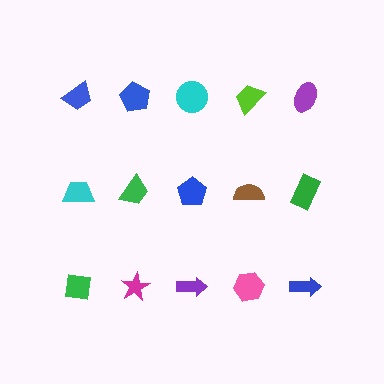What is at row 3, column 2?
A magenta star.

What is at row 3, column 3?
A purple arrow.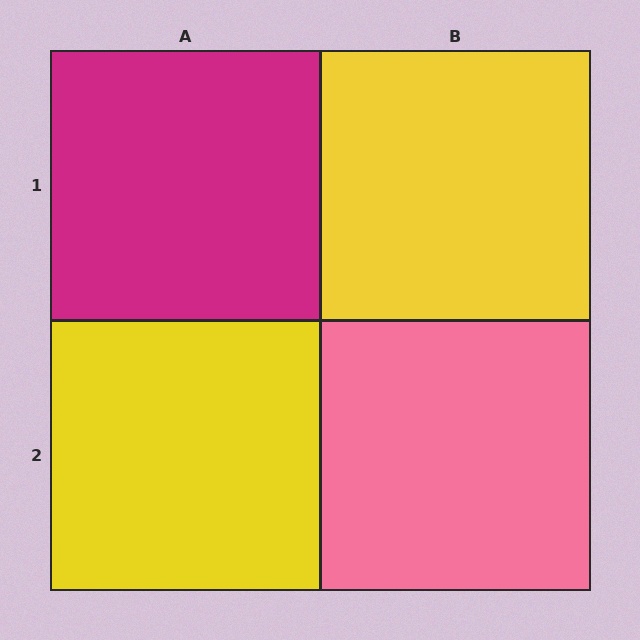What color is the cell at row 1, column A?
Magenta.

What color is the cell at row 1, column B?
Yellow.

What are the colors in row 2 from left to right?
Yellow, pink.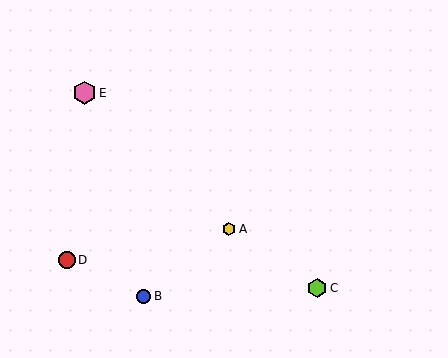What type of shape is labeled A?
Shape A is a yellow hexagon.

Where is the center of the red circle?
The center of the red circle is at (67, 260).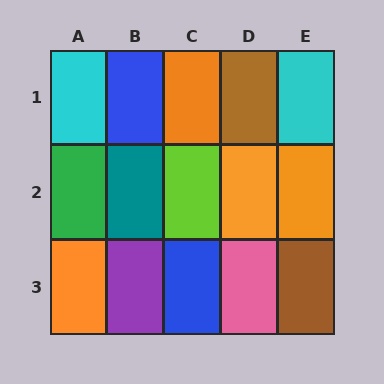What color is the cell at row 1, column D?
Brown.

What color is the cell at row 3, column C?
Blue.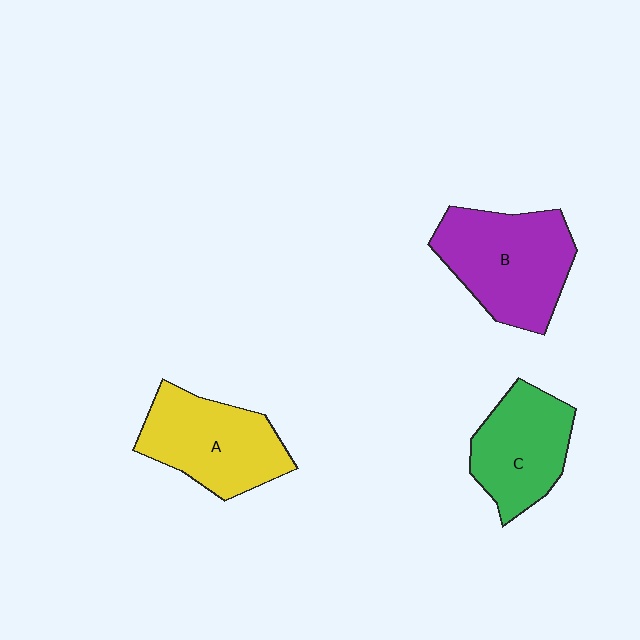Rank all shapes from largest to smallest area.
From largest to smallest: B (purple), A (yellow), C (green).